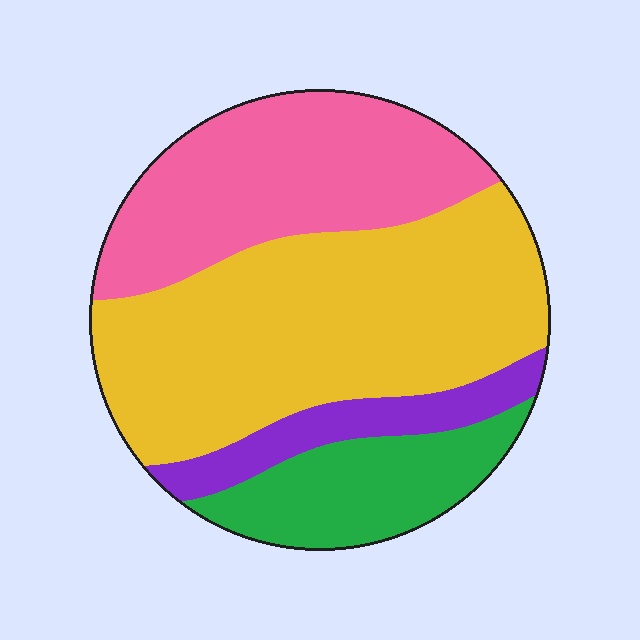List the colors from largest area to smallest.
From largest to smallest: yellow, pink, green, purple.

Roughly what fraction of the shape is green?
Green covers about 15% of the shape.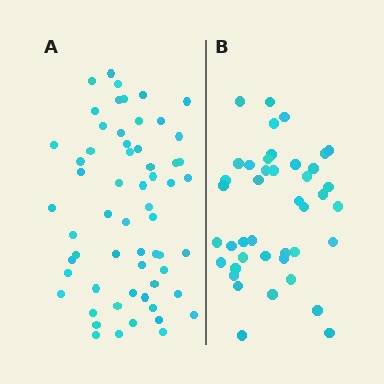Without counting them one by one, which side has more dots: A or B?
Region A (the left region) has more dots.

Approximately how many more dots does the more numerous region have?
Region A has approximately 20 more dots than region B.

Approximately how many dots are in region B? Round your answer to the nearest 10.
About 40 dots. (The exact count is 42, which rounds to 40.)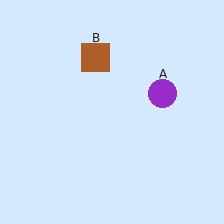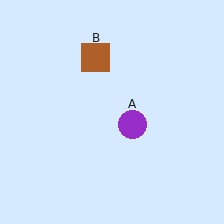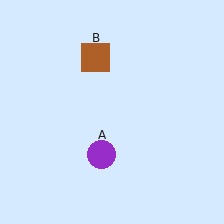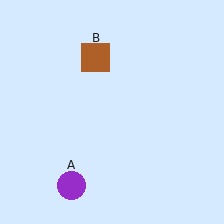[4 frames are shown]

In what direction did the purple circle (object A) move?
The purple circle (object A) moved down and to the left.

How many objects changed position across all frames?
1 object changed position: purple circle (object A).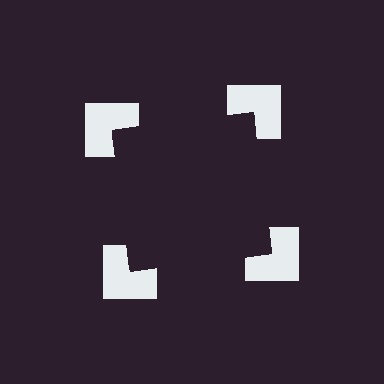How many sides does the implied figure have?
4 sides.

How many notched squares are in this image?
There are 4 — one at each vertex of the illusory square.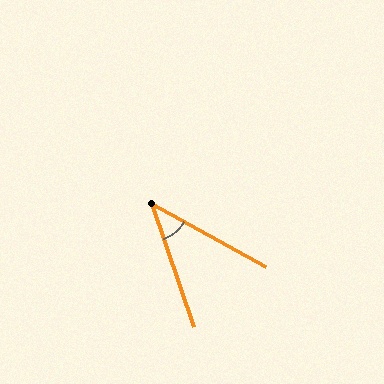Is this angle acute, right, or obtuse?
It is acute.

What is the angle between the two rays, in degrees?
Approximately 42 degrees.